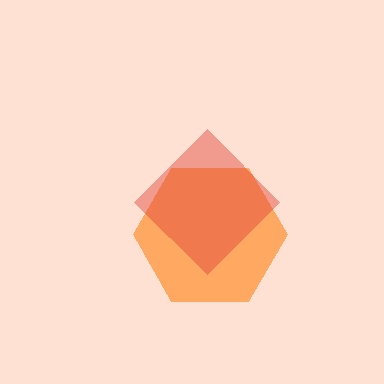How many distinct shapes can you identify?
There are 2 distinct shapes: an orange hexagon, a red diamond.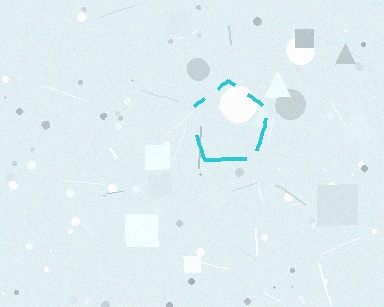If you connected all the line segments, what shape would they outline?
They would outline a pentagon.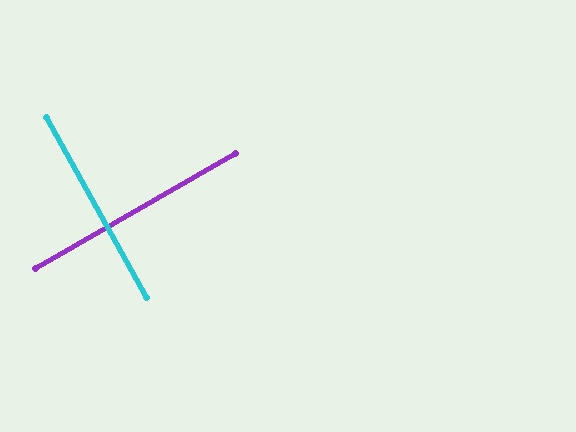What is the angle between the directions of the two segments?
Approximately 89 degrees.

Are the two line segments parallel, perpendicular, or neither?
Perpendicular — they meet at approximately 89°.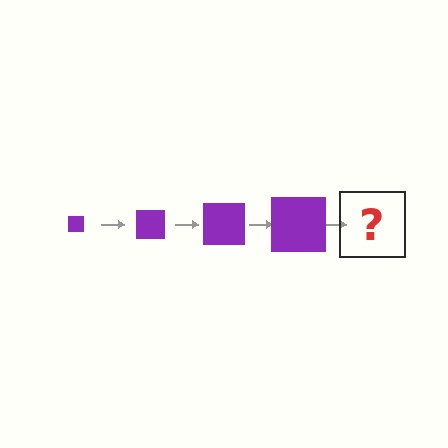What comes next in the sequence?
The next element should be a purple square, larger than the previous one.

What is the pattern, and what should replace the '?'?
The pattern is that the square gets progressively larger each step. The '?' should be a purple square, larger than the previous one.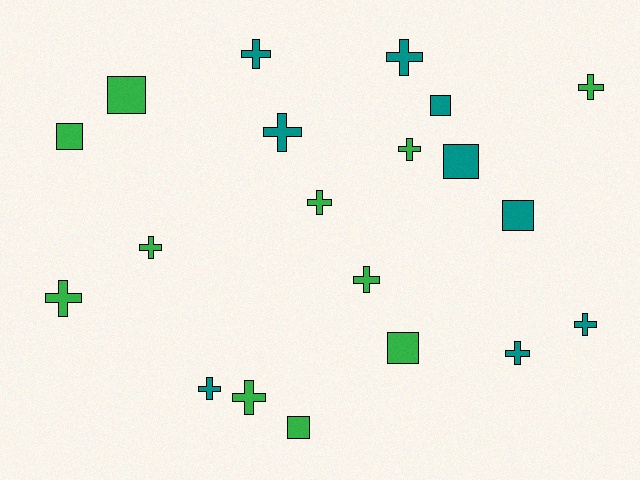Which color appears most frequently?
Green, with 11 objects.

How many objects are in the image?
There are 20 objects.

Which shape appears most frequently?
Cross, with 13 objects.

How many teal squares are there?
There are 3 teal squares.